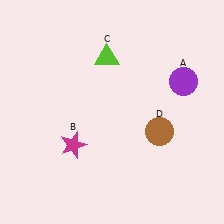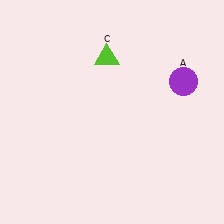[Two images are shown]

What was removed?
The brown circle (D), the magenta star (B) were removed in Image 2.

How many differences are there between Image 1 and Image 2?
There are 2 differences between the two images.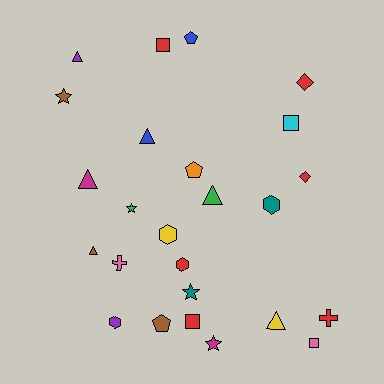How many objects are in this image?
There are 25 objects.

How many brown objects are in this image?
There are 3 brown objects.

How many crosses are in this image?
There are 2 crosses.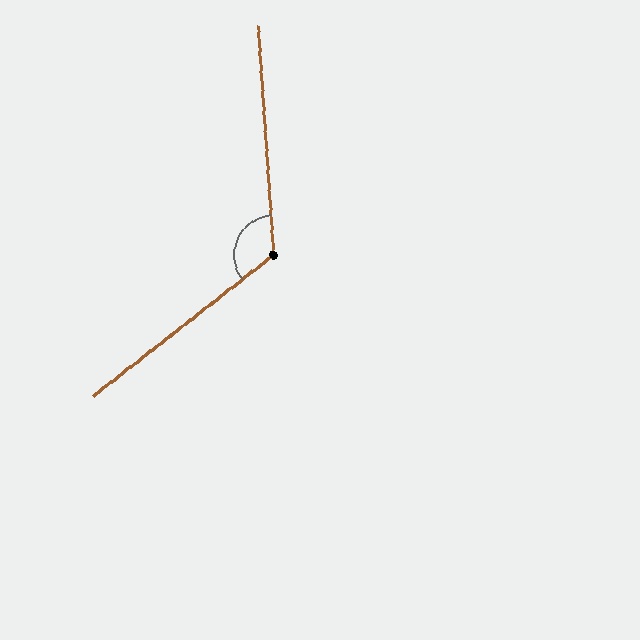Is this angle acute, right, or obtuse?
It is obtuse.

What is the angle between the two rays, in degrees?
Approximately 124 degrees.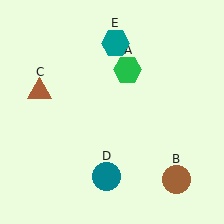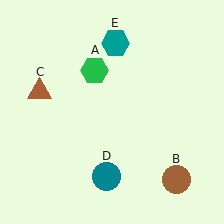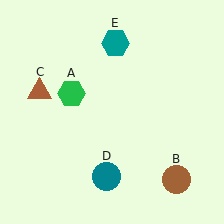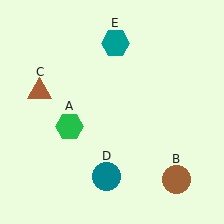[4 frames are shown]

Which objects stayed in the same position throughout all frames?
Brown circle (object B) and brown triangle (object C) and teal circle (object D) and teal hexagon (object E) remained stationary.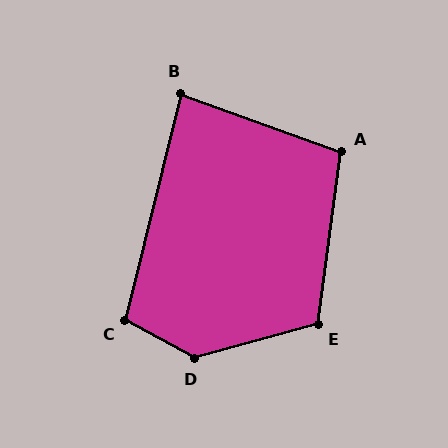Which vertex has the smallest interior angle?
B, at approximately 84 degrees.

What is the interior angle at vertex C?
Approximately 105 degrees (obtuse).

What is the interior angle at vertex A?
Approximately 102 degrees (obtuse).